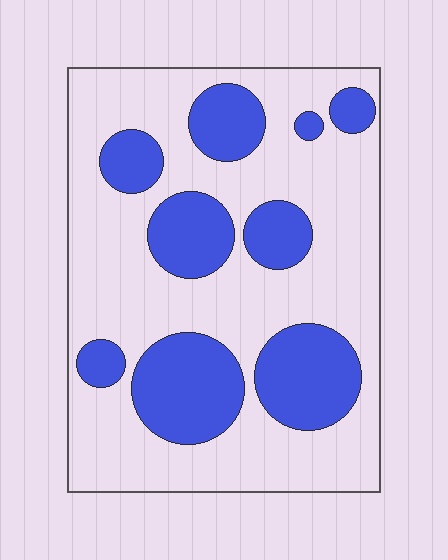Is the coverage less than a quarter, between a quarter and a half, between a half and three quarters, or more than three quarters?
Between a quarter and a half.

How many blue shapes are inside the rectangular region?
9.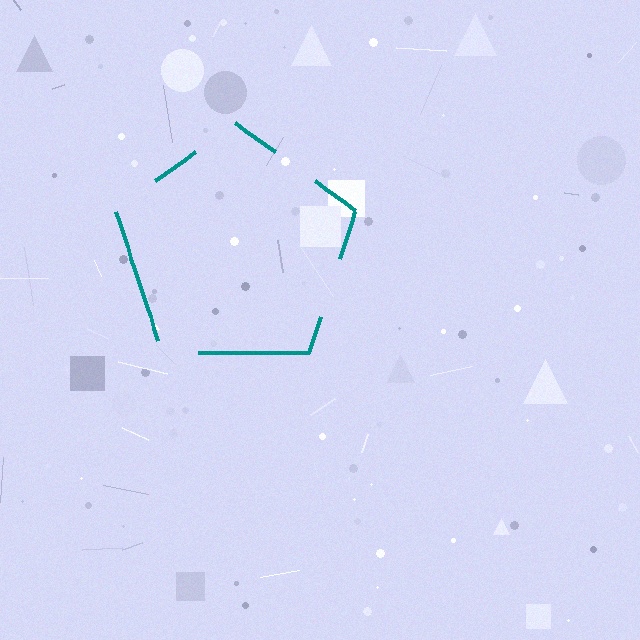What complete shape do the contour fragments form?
The contour fragments form a pentagon.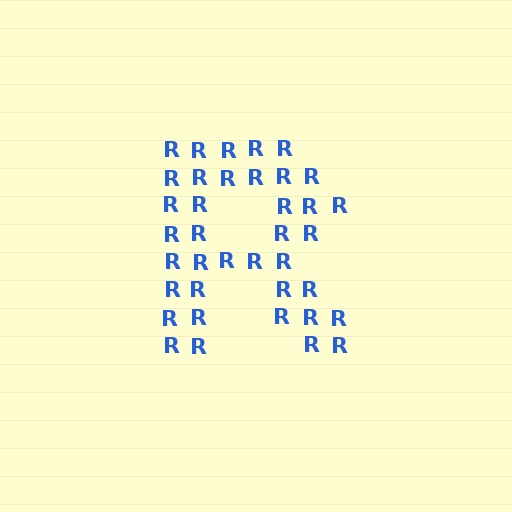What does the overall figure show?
The overall figure shows the letter R.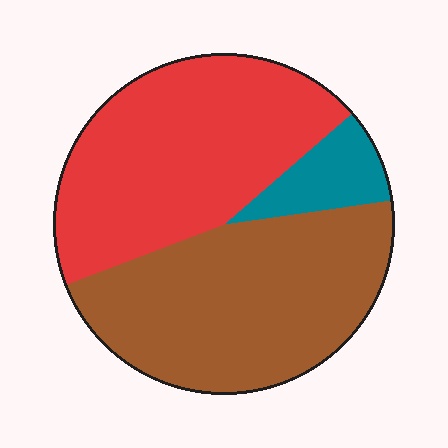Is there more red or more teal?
Red.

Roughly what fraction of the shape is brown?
Brown covers around 45% of the shape.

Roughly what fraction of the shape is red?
Red covers roughly 45% of the shape.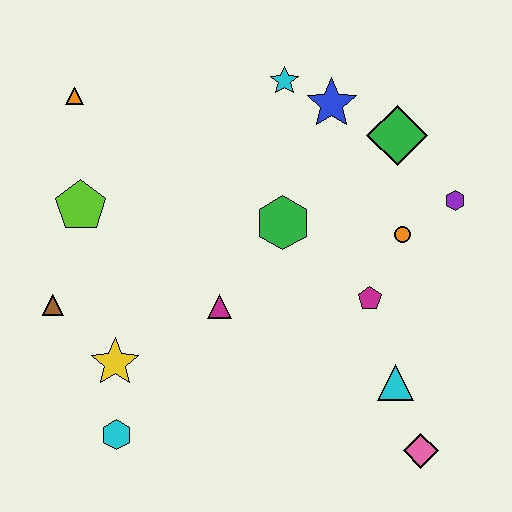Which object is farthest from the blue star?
The cyan hexagon is farthest from the blue star.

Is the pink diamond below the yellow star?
Yes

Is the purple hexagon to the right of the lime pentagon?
Yes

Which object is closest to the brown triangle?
The yellow star is closest to the brown triangle.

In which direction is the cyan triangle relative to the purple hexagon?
The cyan triangle is below the purple hexagon.